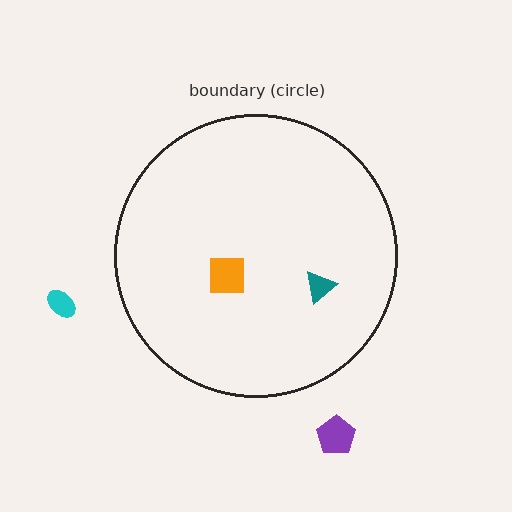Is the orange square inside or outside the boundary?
Inside.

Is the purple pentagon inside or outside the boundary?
Outside.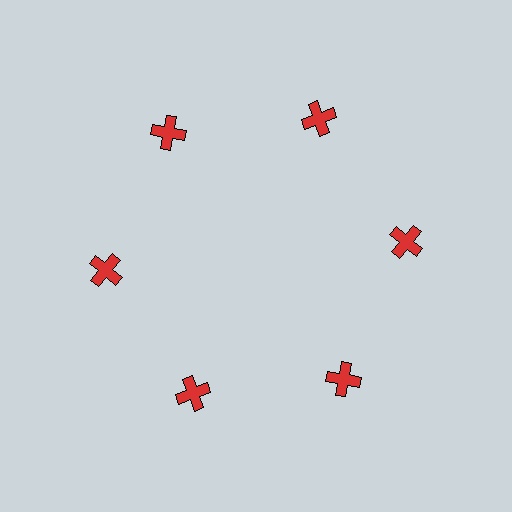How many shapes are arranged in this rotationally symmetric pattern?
There are 6 shapes, arranged in 6 groups of 1.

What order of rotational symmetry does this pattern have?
This pattern has 6-fold rotational symmetry.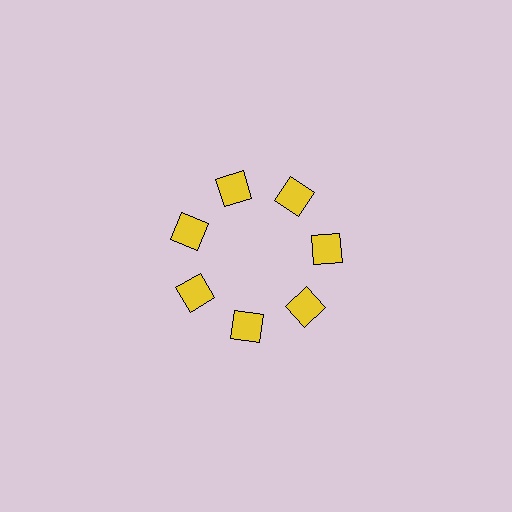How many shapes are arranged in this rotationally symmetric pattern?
There are 7 shapes, arranged in 7 groups of 1.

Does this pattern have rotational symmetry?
Yes, this pattern has 7-fold rotational symmetry. It looks the same after rotating 51 degrees around the center.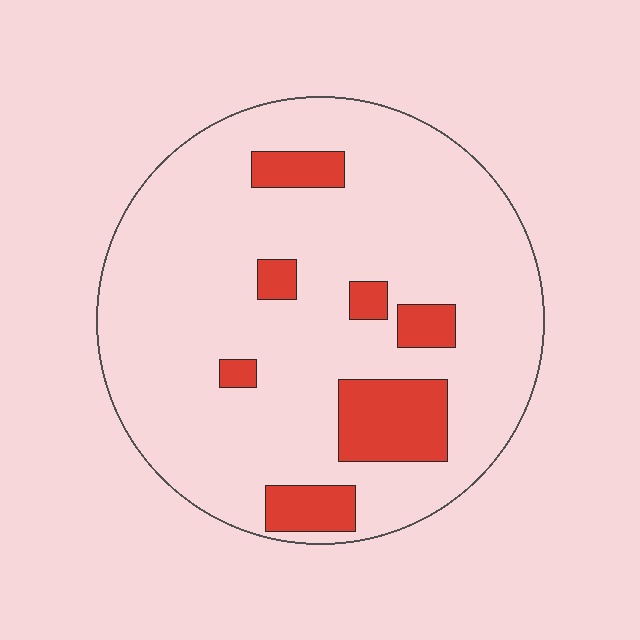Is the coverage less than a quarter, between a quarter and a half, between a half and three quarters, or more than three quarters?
Less than a quarter.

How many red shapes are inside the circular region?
7.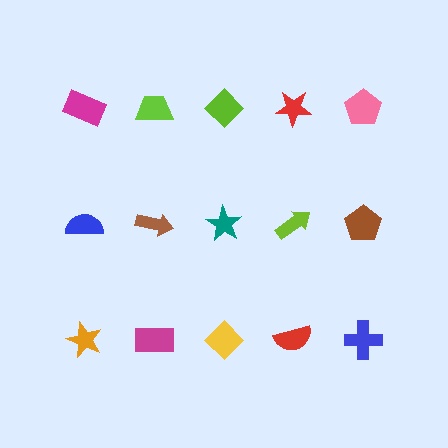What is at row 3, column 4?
A red semicircle.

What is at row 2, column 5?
A brown pentagon.